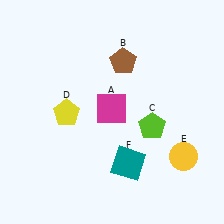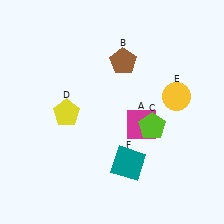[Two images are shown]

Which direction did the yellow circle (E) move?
The yellow circle (E) moved up.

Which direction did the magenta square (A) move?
The magenta square (A) moved right.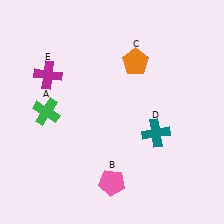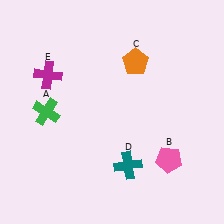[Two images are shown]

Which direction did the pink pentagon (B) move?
The pink pentagon (B) moved right.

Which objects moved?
The objects that moved are: the pink pentagon (B), the teal cross (D).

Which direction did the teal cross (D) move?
The teal cross (D) moved down.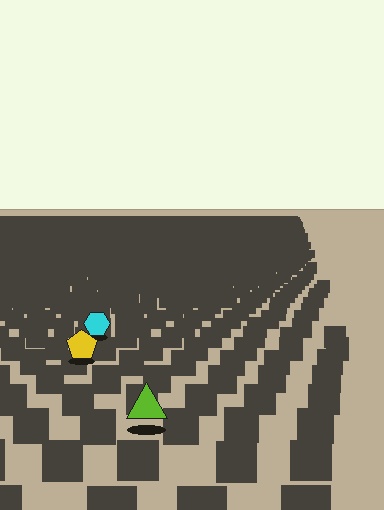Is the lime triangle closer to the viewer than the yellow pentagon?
Yes. The lime triangle is closer — you can tell from the texture gradient: the ground texture is coarser near it.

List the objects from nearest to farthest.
From nearest to farthest: the lime triangle, the yellow pentagon, the cyan hexagon.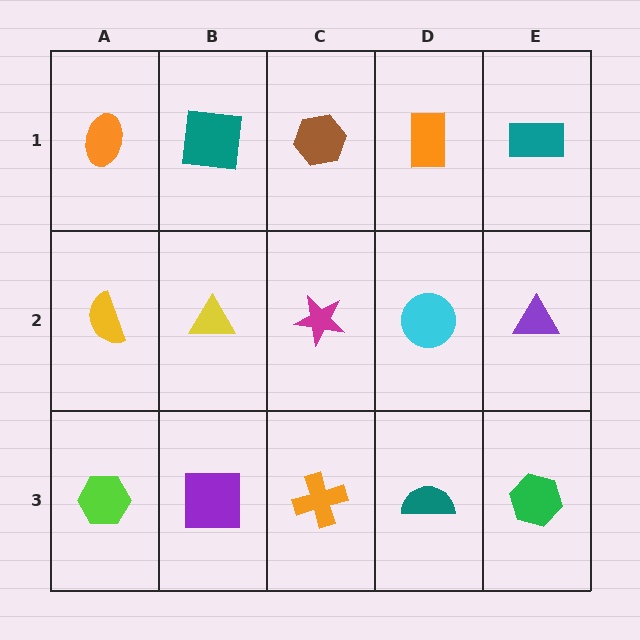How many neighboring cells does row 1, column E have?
2.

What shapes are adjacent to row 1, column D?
A cyan circle (row 2, column D), a brown hexagon (row 1, column C), a teal rectangle (row 1, column E).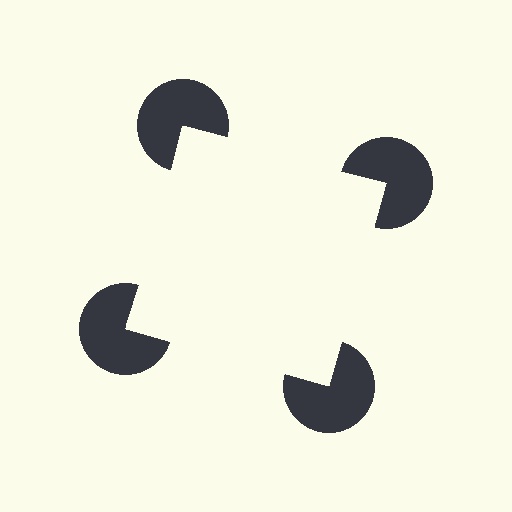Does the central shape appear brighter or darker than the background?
It typically appears slightly brighter than the background, even though no actual brightness change is drawn.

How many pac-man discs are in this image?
There are 4 — one at each vertex of the illusory square.